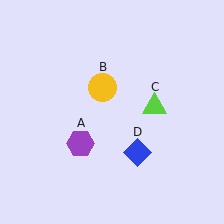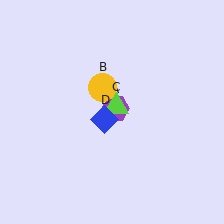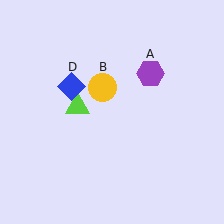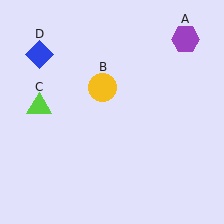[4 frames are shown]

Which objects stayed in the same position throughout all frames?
Yellow circle (object B) remained stationary.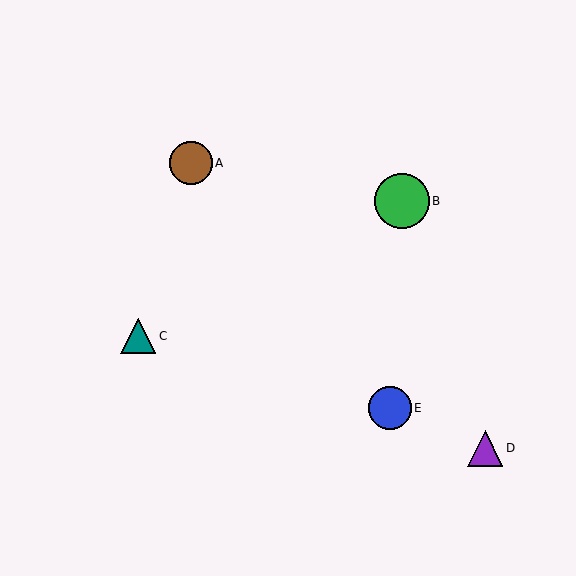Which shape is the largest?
The green circle (labeled B) is the largest.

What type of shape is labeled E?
Shape E is a blue circle.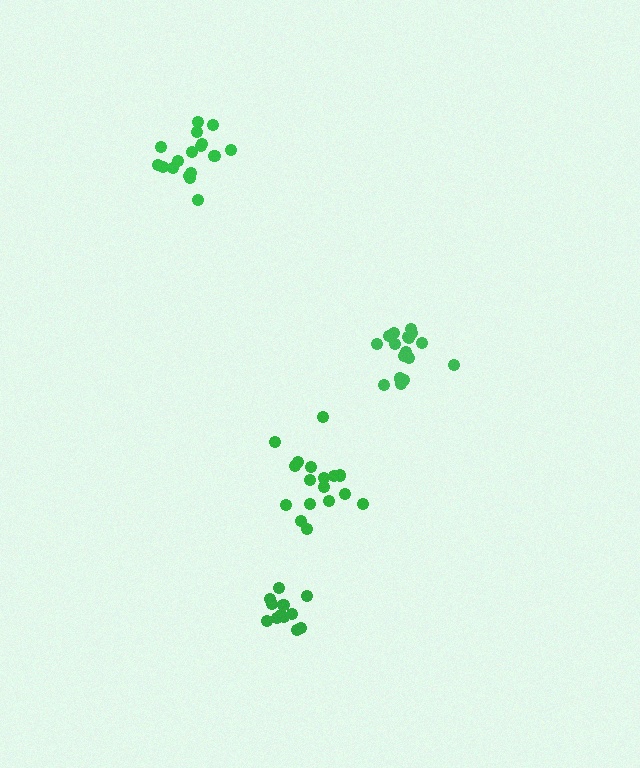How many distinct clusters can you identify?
There are 4 distinct clusters.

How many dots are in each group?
Group 1: 17 dots, Group 2: 17 dots, Group 3: 17 dots, Group 4: 12 dots (63 total).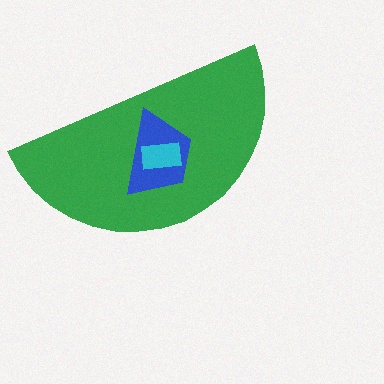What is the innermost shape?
The cyan rectangle.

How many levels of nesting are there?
3.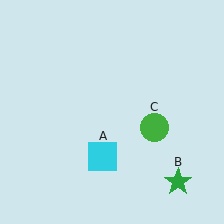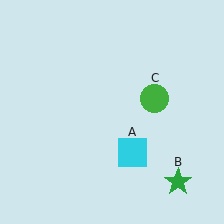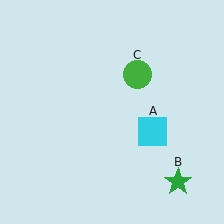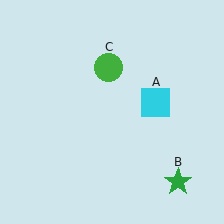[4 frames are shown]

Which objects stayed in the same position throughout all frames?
Green star (object B) remained stationary.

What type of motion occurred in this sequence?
The cyan square (object A), green circle (object C) rotated counterclockwise around the center of the scene.